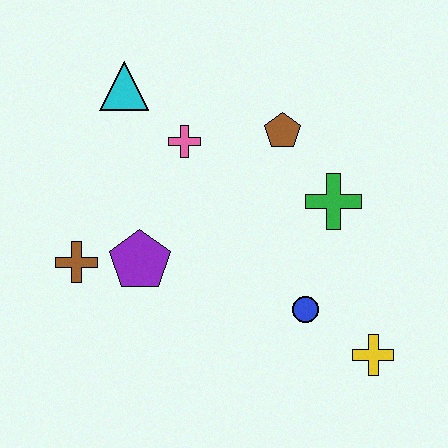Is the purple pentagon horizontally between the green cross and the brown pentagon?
No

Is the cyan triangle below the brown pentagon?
No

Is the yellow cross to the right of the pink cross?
Yes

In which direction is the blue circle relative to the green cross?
The blue circle is below the green cross.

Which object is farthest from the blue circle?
The cyan triangle is farthest from the blue circle.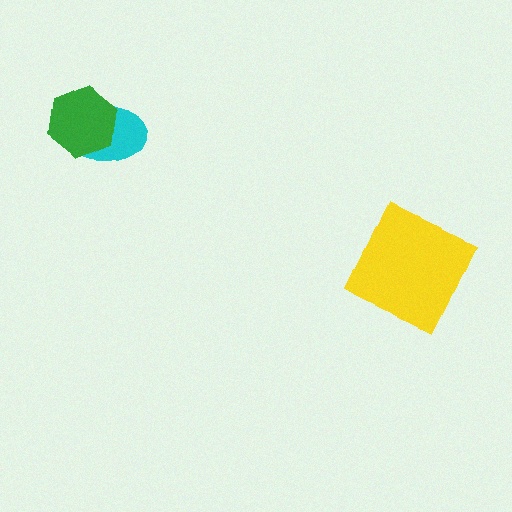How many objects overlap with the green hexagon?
1 object overlaps with the green hexagon.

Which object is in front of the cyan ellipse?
The green hexagon is in front of the cyan ellipse.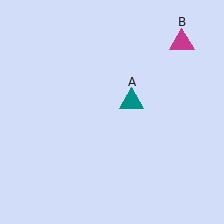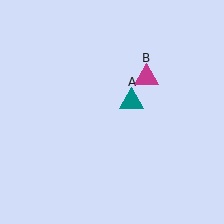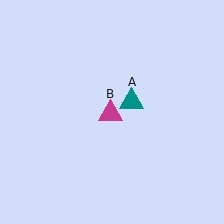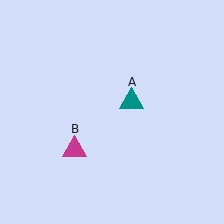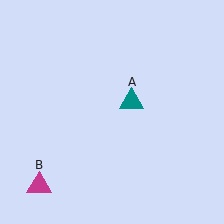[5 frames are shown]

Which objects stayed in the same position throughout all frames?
Teal triangle (object A) remained stationary.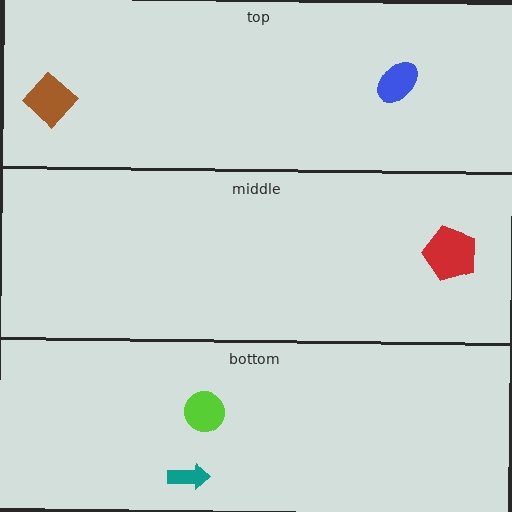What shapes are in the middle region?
The red pentagon.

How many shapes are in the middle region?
1.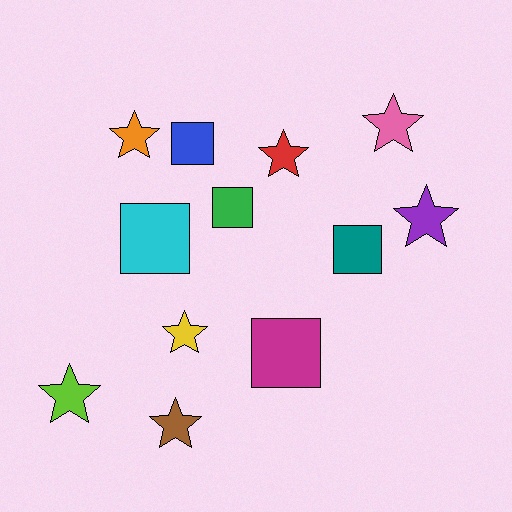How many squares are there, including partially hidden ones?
There are 5 squares.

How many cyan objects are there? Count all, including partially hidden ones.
There is 1 cyan object.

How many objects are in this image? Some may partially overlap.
There are 12 objects.